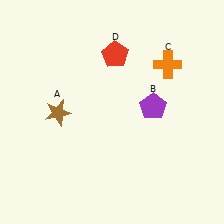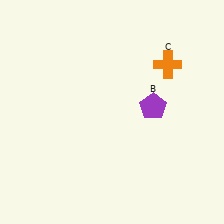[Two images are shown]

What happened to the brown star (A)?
The brown star (A) was removed in Image 2. It was in the bottom-left area of Image 1.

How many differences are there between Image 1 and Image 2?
There are 2 differences between the two images.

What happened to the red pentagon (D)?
The red pentagon (D) was removed in Image 2. It was in the top-right area of Image 1.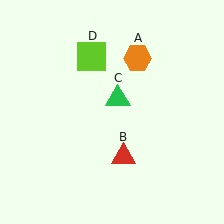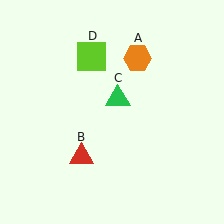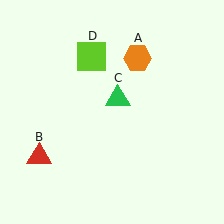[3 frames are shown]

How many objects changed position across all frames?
1 object changed position: red triangle (object B).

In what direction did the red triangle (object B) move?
The red triangle (object B) moved left.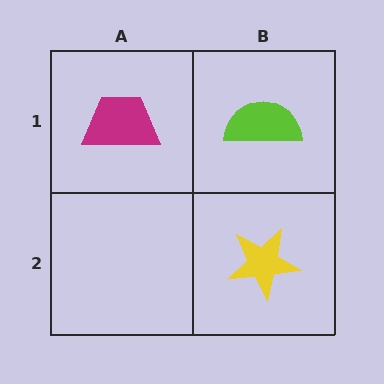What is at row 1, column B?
A lime semicircle.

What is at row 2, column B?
A yellow star.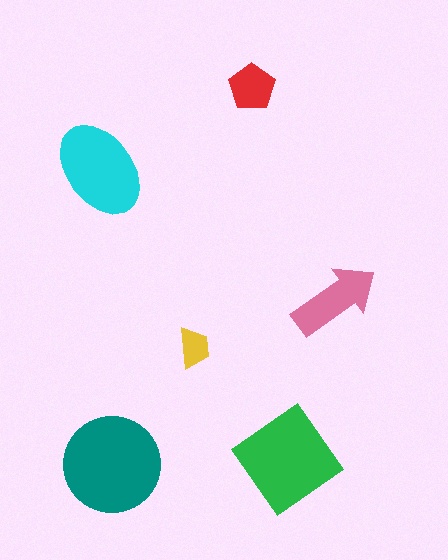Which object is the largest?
The teal circle.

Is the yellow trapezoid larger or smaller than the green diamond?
Smaller.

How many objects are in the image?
There are 6 objects in the image.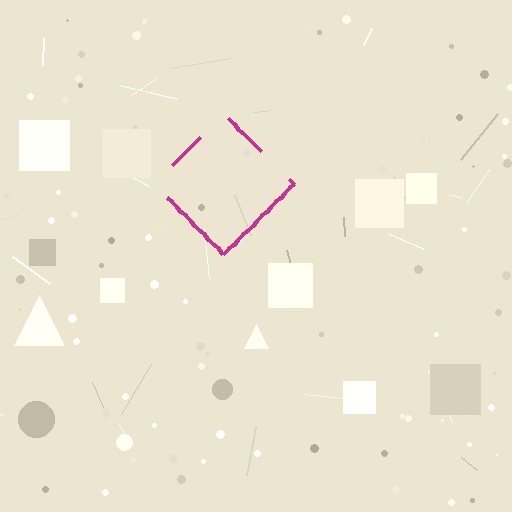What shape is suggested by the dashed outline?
The dashed outline suggests a diamond.